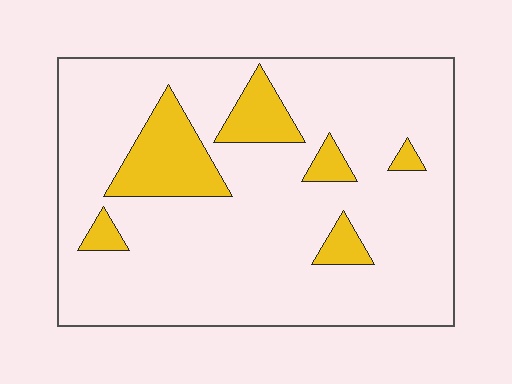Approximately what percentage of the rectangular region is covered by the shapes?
Approximately 15%.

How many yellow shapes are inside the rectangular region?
6.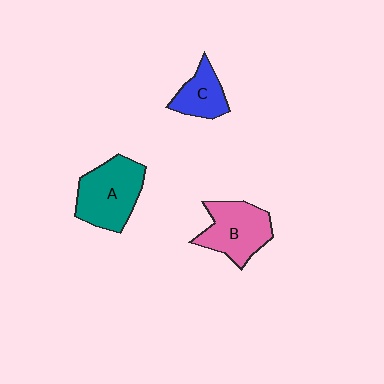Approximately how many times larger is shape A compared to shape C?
Approximately 1.8 times.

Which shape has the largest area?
Shape A (teal).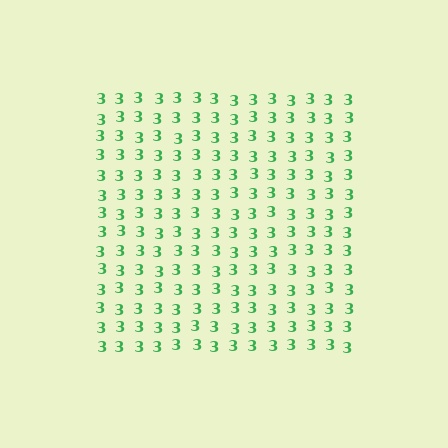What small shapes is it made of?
It is made of small digit 3's.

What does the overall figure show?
The overall figure shows a square.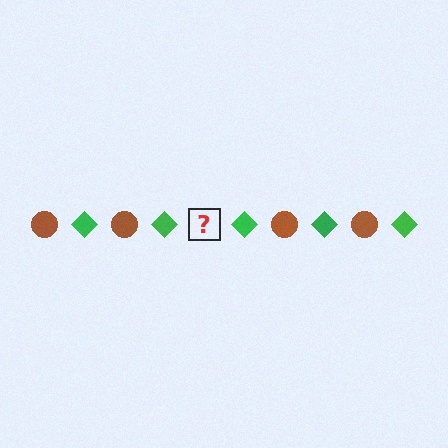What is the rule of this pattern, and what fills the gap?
The rule is that the pattern alternates between brown circle and green diamond. The gap should be filled with a brown circle.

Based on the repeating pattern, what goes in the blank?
The blank should be a brown circle.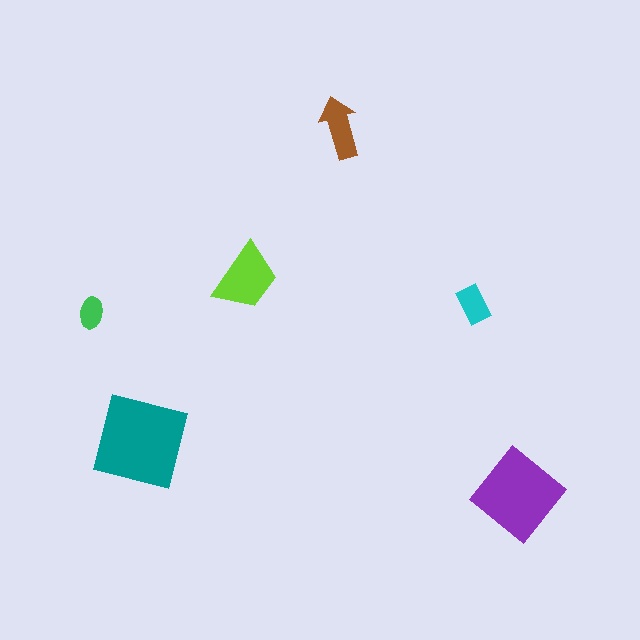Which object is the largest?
The teal square.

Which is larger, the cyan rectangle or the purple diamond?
The purple diamond.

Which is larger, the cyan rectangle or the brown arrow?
The brown arrow.